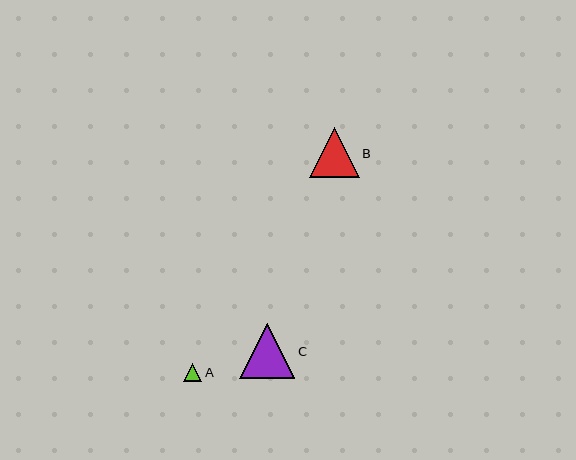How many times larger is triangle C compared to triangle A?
Triangle C is approximately 3.0 times the size of triangle A.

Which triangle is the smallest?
Triangle A is the smallest with a size of approximately 18 pixels.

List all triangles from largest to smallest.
From largest to smallest: C, B, A.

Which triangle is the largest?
Triangle C is the largest with a size of approximately 55 pixels.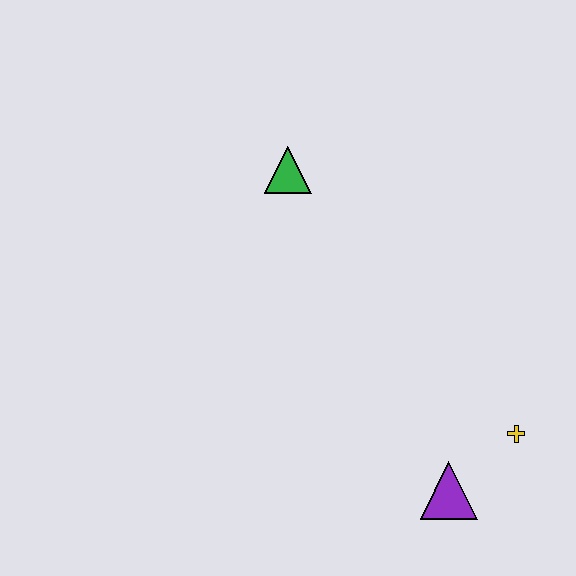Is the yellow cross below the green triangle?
Yes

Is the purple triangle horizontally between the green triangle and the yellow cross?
Yes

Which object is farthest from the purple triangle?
The green triangle is farthest from the purple triangle.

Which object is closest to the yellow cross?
The purple triangle is closest to the yellow cross.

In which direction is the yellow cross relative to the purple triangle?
The yellow cross is to the right of the purple triangle.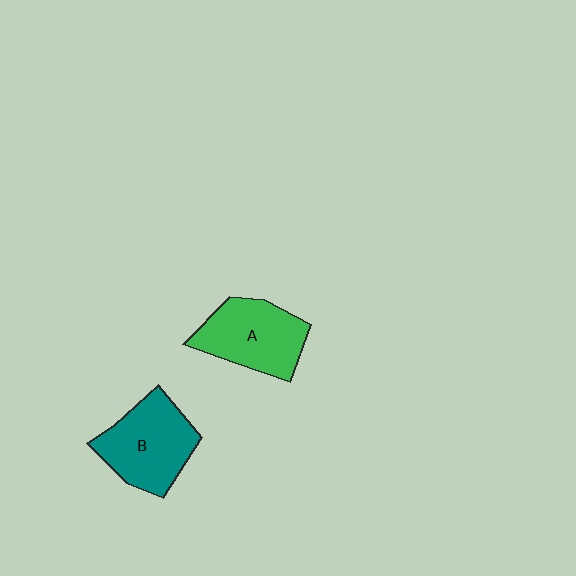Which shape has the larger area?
Shape B (teal).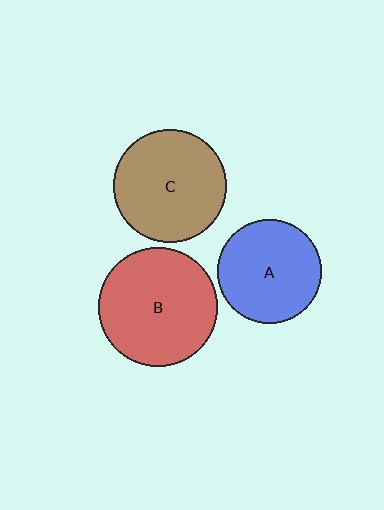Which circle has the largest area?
Circle B (red).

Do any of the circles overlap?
No, none of the circles overlap.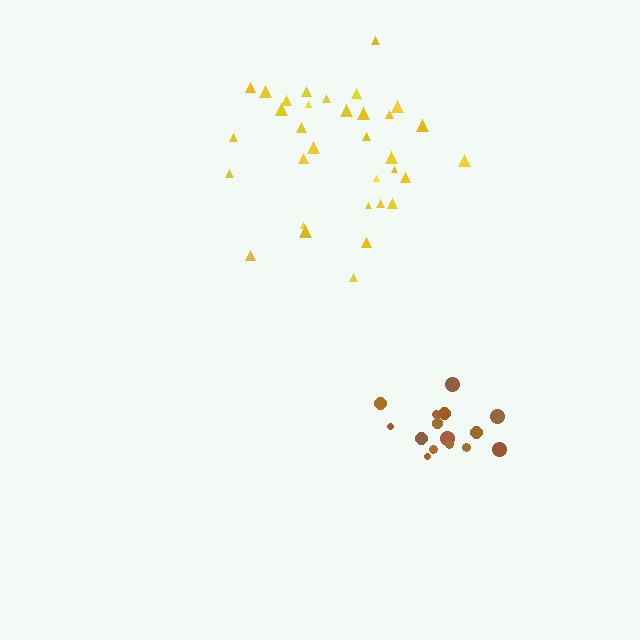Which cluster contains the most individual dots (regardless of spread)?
Yellow (33).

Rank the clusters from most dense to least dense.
brown, yellow.